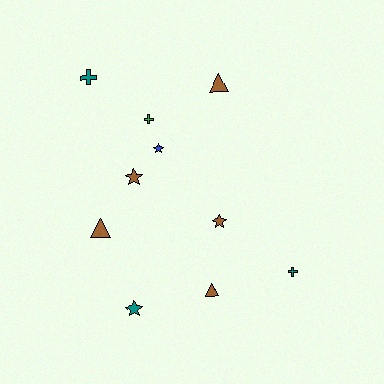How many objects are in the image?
There are 10 objects.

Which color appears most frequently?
Brown, with 5 objects.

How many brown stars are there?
There are 2 brown stars.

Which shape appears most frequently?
Star, with 4 objects.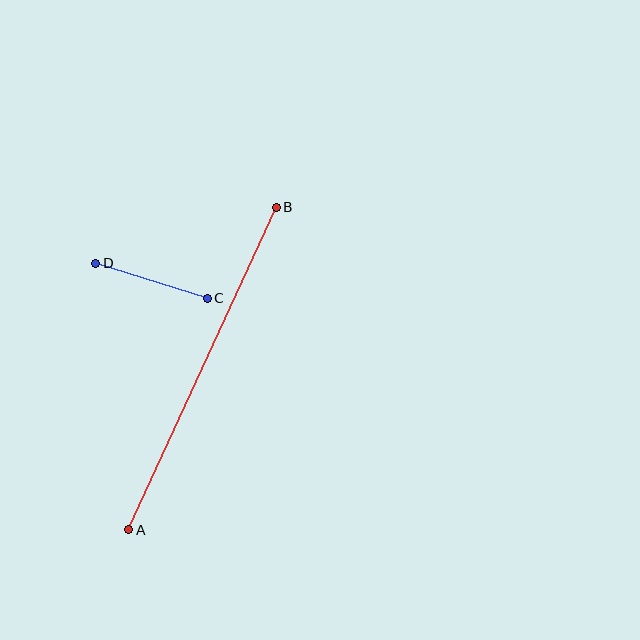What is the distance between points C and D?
The distance is approximately 117 pixels.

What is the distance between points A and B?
The distance is approximately 355 pixels.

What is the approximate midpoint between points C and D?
The midpoint is at approximately (152, 281) pixels.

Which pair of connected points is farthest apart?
Points A and B are farthest apart.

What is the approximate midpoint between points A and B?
The midpoint is at approximately (203, 368) pixels.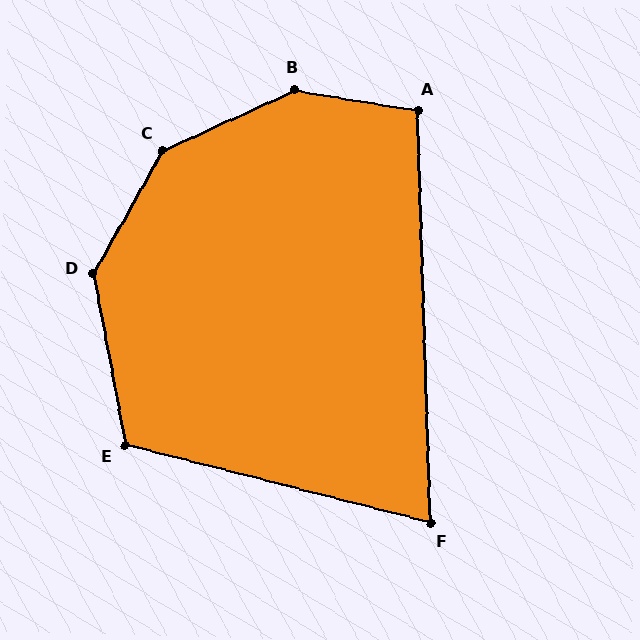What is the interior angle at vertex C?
Approximately 144 degrees (obtuse).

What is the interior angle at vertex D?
Approximately 140 degrees (obtuse).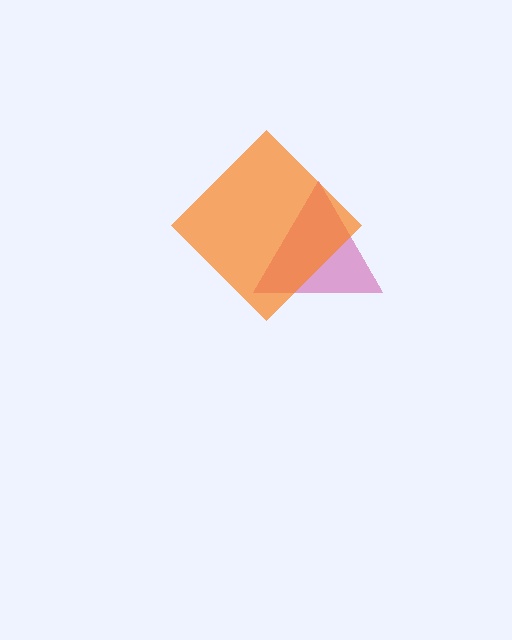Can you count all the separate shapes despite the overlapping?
Yes, there are 2 separate shapes.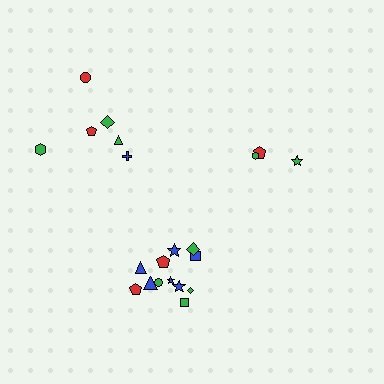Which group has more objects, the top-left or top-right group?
The top-left group.